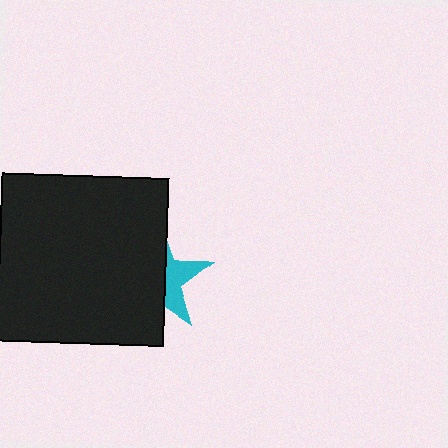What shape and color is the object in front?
The object in front is a black square.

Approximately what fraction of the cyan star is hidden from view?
Roughly 63% of the cyan star is hidden behind the black square.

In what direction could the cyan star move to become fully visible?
The cyan star could move right. That would shift it out from behind the black square entirely.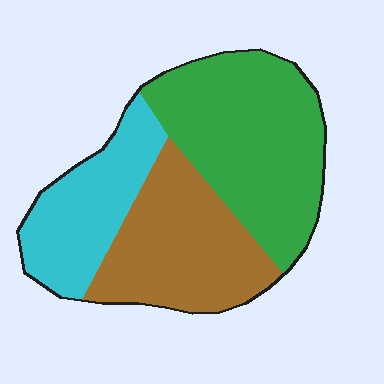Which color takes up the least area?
Cyan, at roughly 25%.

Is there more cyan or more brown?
Brown.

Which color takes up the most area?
Green, at roughly 45%.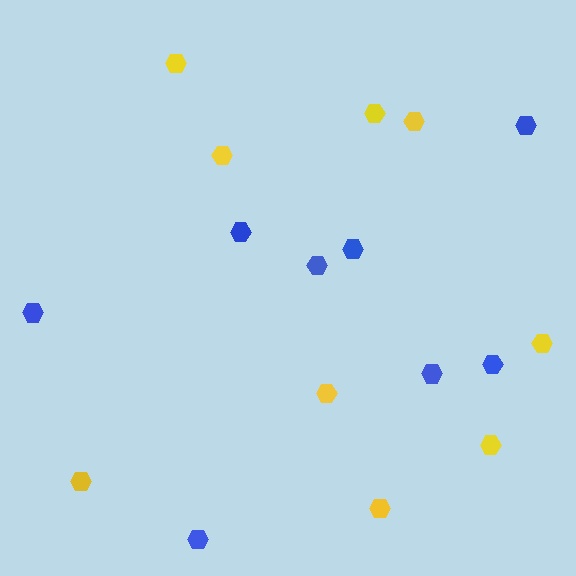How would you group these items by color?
There are 2 groups: one group of yellow hexagons (9) and one group of blue hexagons (8).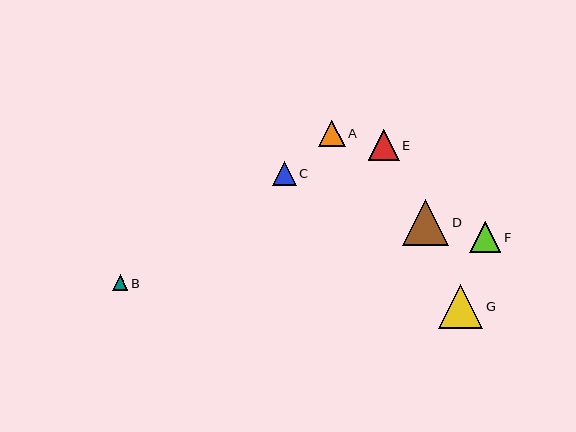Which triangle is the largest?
Triangle D is the largest with a size of approximately 46 pixels.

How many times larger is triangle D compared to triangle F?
Triangle D is approximately 1.5 times the size of triangle F.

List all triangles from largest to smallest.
From largest to smallest: D, G, E, F, A, C, B.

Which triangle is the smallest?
Triangle B is the smallest with a size of approximately 16 pixels.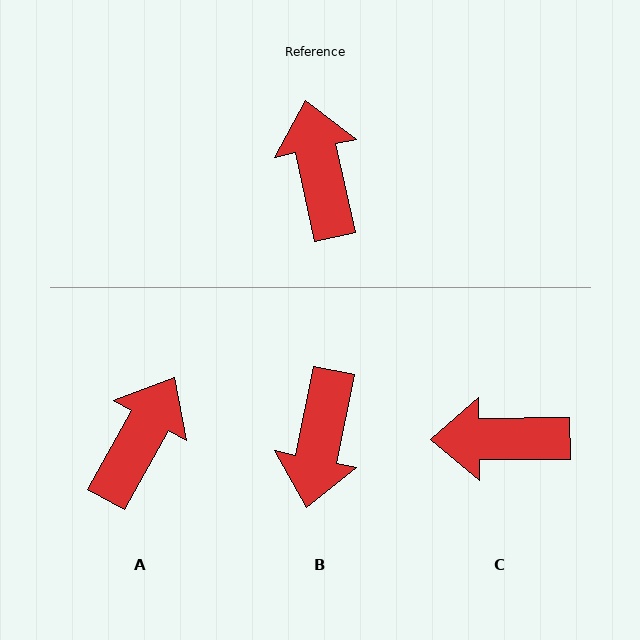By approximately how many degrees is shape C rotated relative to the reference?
Approximately 78 degrees counter-clockwise.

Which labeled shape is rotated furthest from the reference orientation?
B, about 156 degrees away.